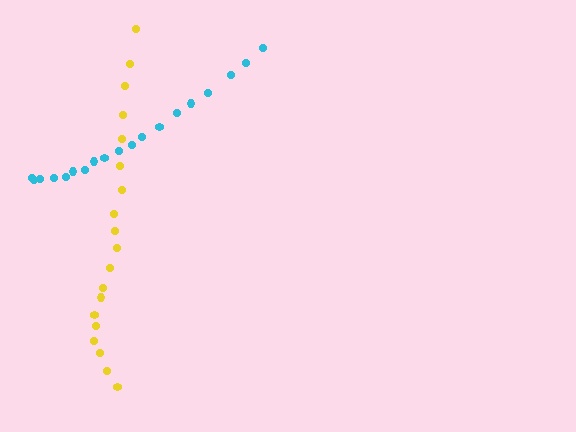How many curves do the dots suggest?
There are 2 distinct paths.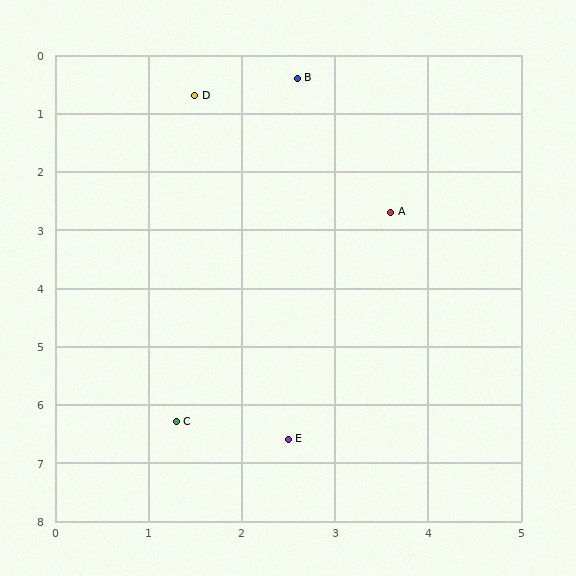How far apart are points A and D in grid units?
Points A and D are about 2.9 grid units apart.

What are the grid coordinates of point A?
Point A is at approximately (3.6, 2.7).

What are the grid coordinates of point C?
Point C is at approximately (1.3, 6.3).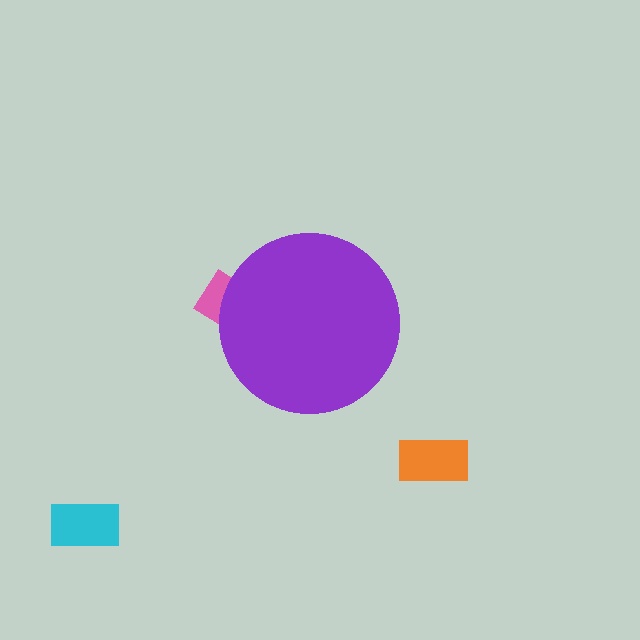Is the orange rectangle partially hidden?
No, the orange rectangle is fully visible.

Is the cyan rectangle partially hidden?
No, the cyan rectangle is fully visible.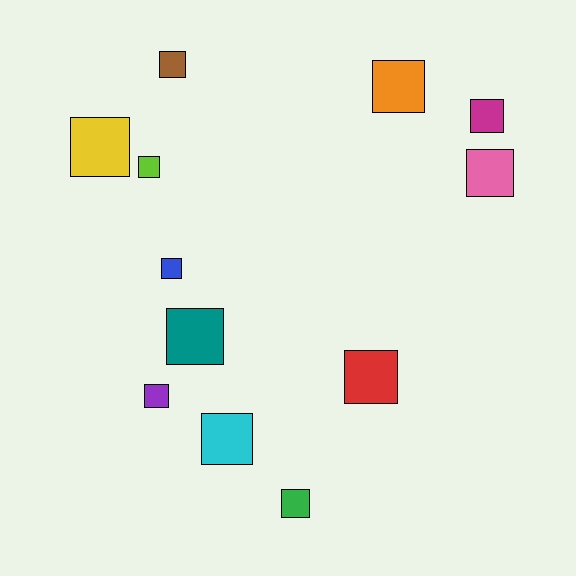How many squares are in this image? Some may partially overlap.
There are 12 squares.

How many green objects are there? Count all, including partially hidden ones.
There is 1 green object.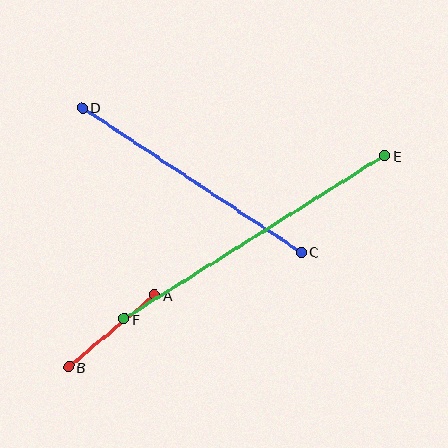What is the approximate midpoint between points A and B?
The midpoint is at approximately (112, 331) pixels.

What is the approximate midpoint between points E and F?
The midpoint is at approximately (254, 237) pixels.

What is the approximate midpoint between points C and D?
The midpoint is at approximately (192, 180) pixels.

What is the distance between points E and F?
The distance is approximately 307 pixels.